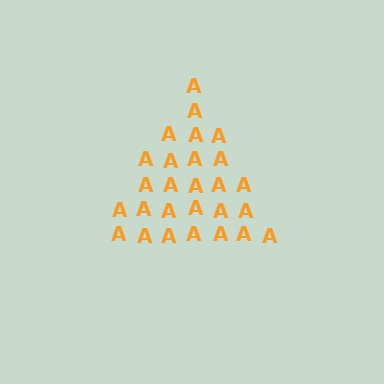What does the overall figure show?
The overall figure shows a triangle.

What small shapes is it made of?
It is made of small letter A's.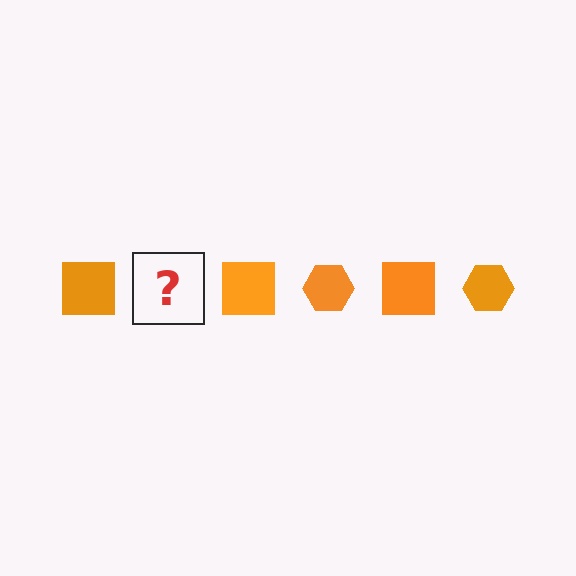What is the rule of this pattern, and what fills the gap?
The rule is that the pattern cycles through square, hexagon shapes in orange. The gap should be filled with an orange hexagon.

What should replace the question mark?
The question mark should be replaced with an orange hexagon.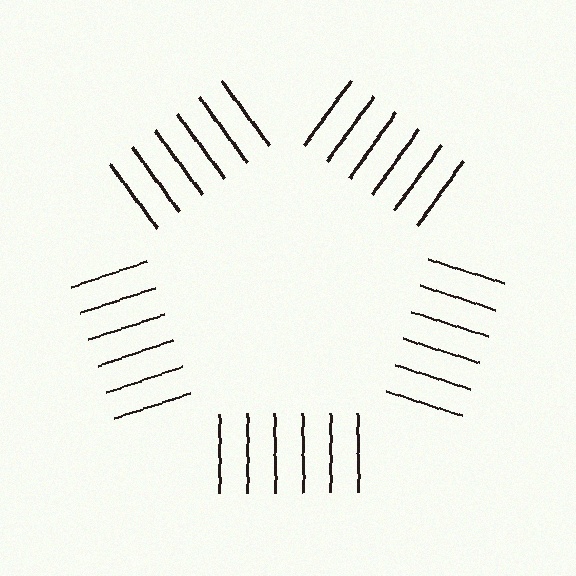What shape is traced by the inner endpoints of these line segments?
An illusory pentagon — the line segments terminate on its edges but no continuous stroke is drawn.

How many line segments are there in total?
30 — 6 along each of the 5 edges.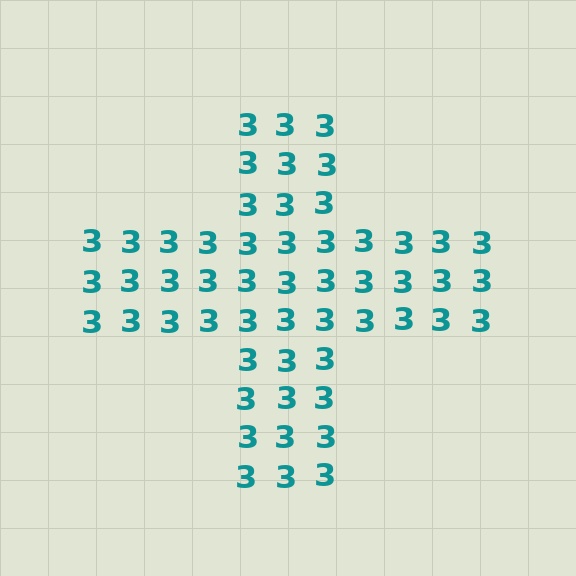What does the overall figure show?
The overall figure shows a cross.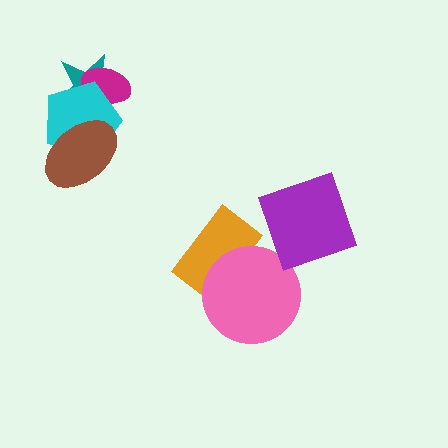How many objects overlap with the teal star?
3 objects overlap with the teal star.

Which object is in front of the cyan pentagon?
The brown ellipse is in front of the cyan pentagon.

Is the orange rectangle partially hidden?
Yes, it is partially covered by another shape.